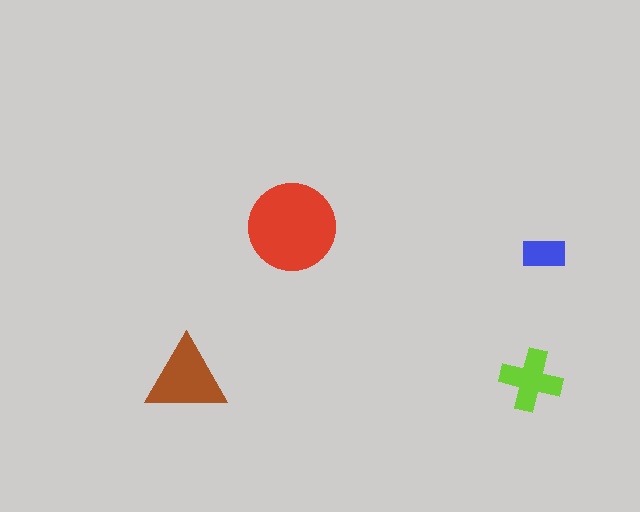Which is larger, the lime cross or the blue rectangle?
The lime cross.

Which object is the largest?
The red circle.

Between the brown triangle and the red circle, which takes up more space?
The red circle.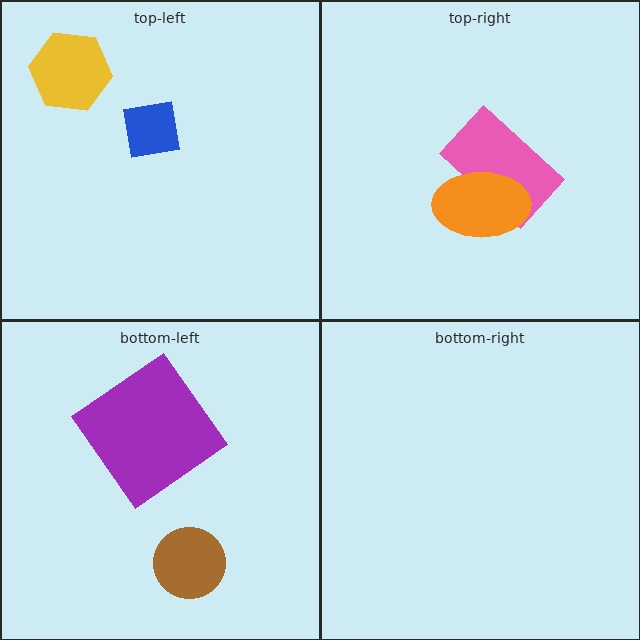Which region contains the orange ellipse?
The top-right region.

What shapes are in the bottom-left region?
The brown circle, the purple diamond.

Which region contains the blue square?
The top-left region.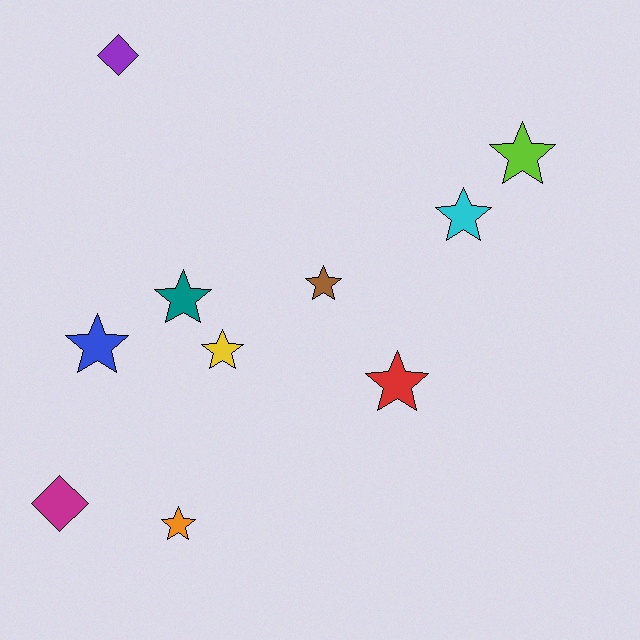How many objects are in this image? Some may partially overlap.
There are 10 objects.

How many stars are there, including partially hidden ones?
There are 8 stars.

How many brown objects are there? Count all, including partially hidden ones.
There is 1 brown object.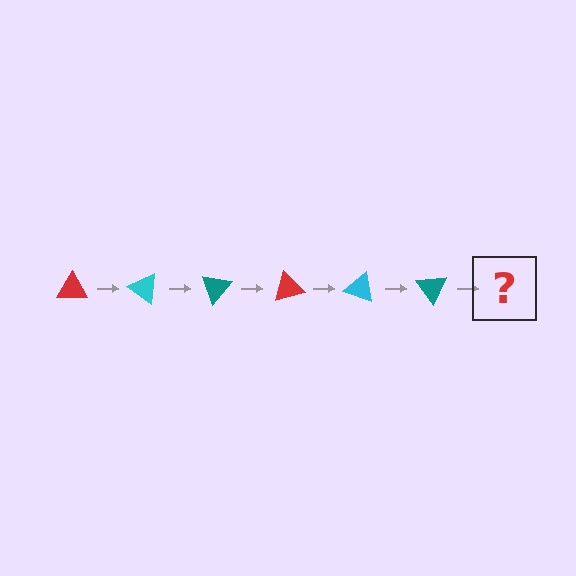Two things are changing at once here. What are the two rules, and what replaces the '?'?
The two rules are that it rotates 35 degrees each step and the color cycles through red, cyan, and teal. The '?' should be a red triangle, rotated 210 degrees from the start.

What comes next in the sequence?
The next element should be a red triangle, rotated 210 degrees from the start.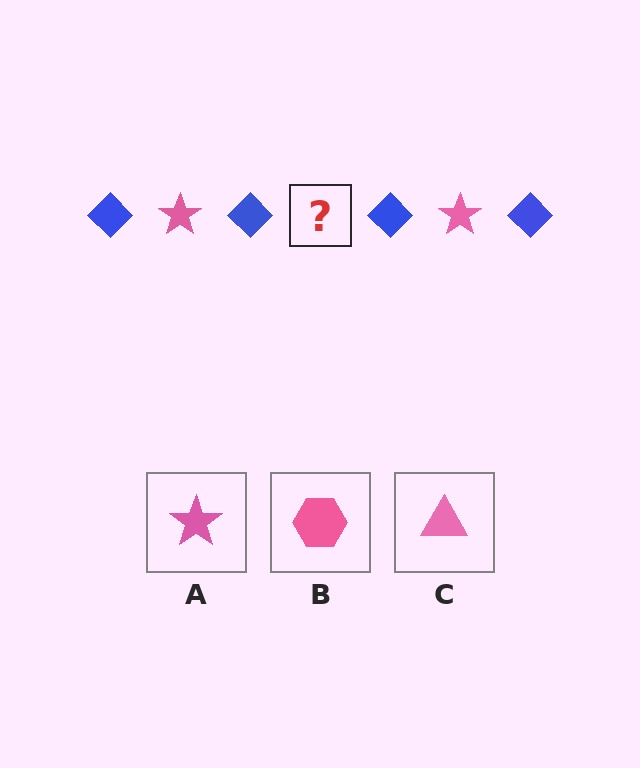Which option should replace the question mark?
Option A.